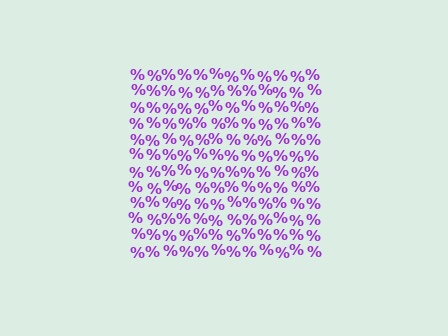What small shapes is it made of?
It is made of small percent signs.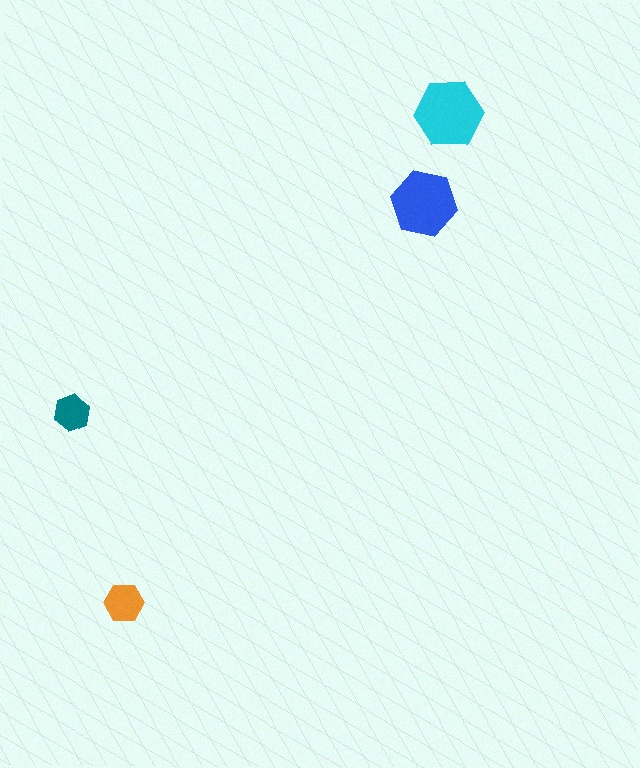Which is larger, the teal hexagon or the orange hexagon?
The orange one.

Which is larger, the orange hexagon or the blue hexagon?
The blue one.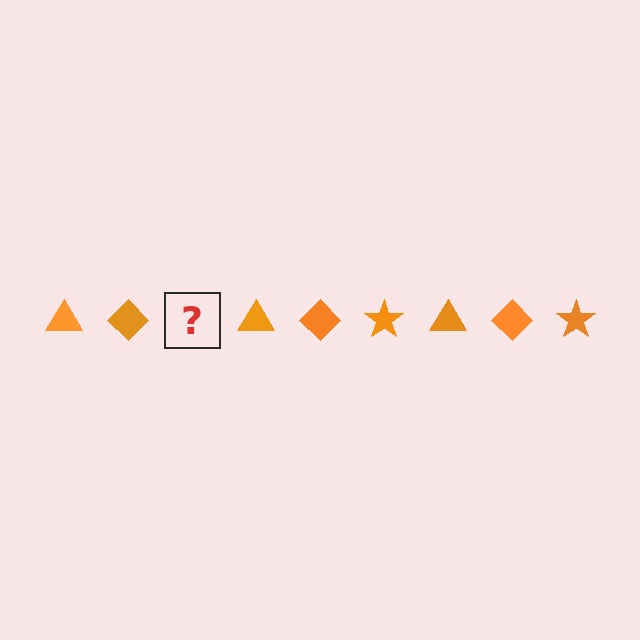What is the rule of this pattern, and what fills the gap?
The rule is that the pattern cycles through triangle, diamond, star shapes in orange. The gap should be filled with an orange star.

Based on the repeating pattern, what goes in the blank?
The blank should be an orange star.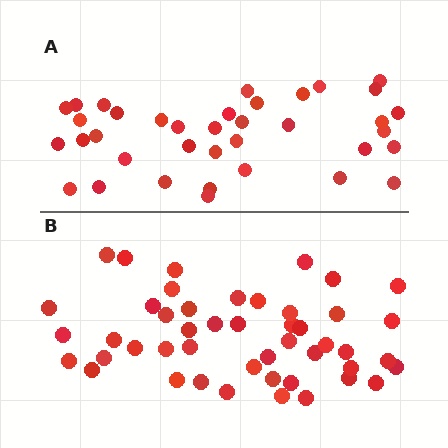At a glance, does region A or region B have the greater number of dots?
Region B (the bottom region) has more dots.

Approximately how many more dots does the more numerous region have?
Region B has roughly 10 or so more dots than region A.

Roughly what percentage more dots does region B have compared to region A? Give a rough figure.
About 25% more.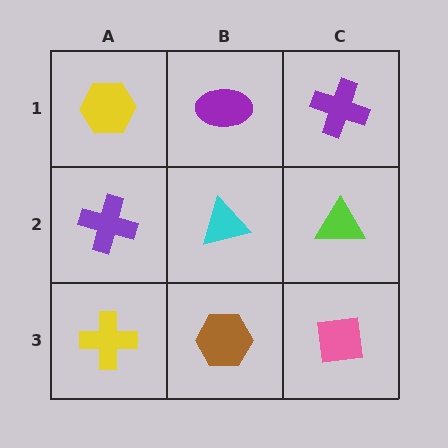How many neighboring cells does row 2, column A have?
3.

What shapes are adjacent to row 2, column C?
A purple cross (row 1, column C), a pink square (row 3, column C), a cyan triangle (row 2, column B).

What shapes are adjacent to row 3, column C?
A lime triangle (row 2, column C), a brown hexagon (row 3, column B).